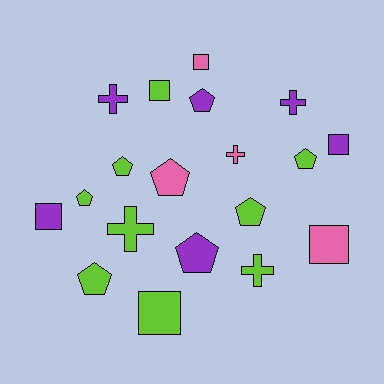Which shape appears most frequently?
Pentagon, with 8 objects.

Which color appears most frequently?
Lime, with 9 objects.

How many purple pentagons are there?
There are 2 purple pentagons.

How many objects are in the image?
There are 19 objects.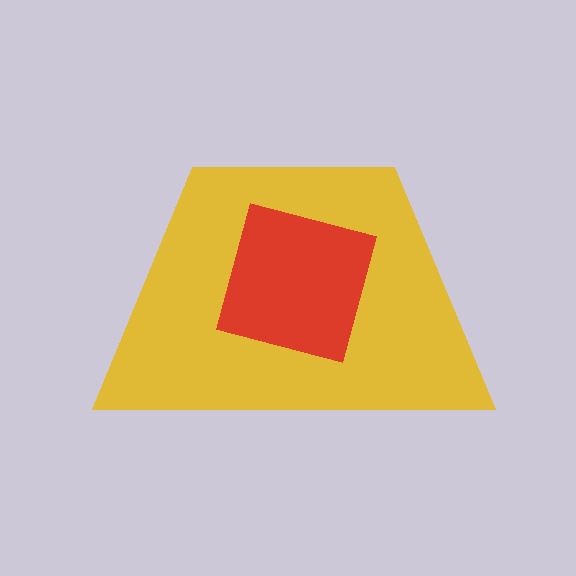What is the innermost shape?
The red square.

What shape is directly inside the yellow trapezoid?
The red square.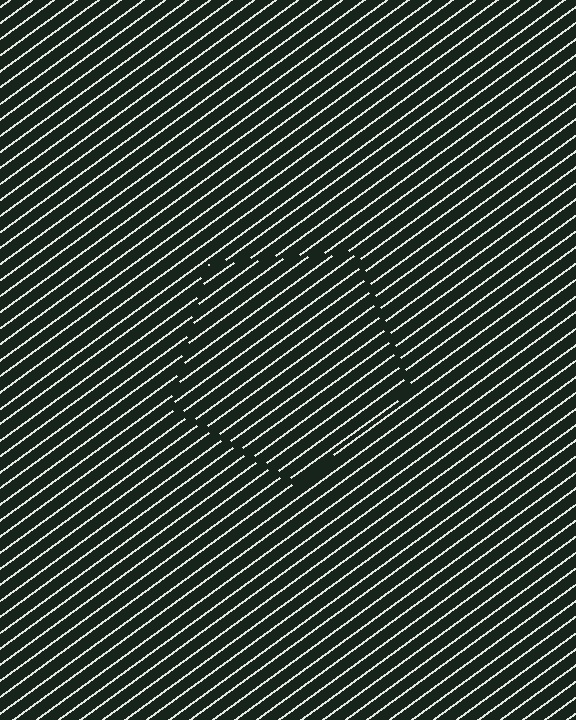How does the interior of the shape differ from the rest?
The interior of the shape contains the same grating, shifted by half a period — the contour is defined by the phase discontinuity where line-ends from the inner and outer gratings abut.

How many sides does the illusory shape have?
5 sides — the line-ends trace a pentagon.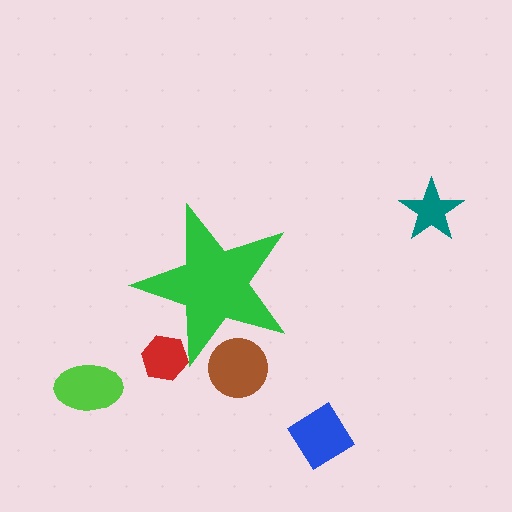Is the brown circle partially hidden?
Yes, the brown circle is partially hidden behind the green star.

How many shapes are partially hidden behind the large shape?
2 shapes are partially hidden.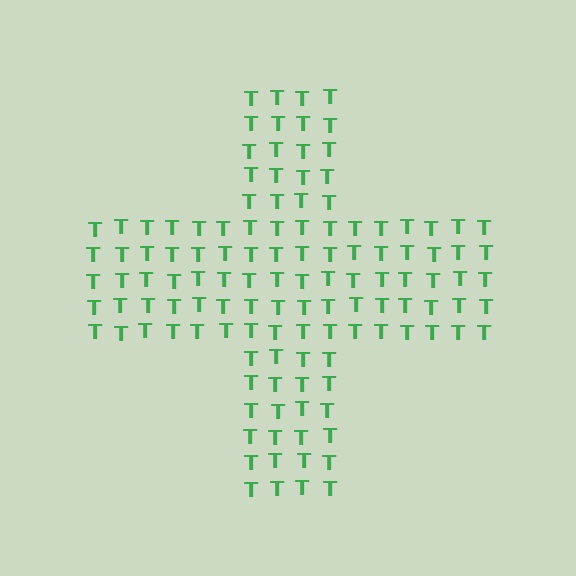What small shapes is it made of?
It is made of small letter T's.